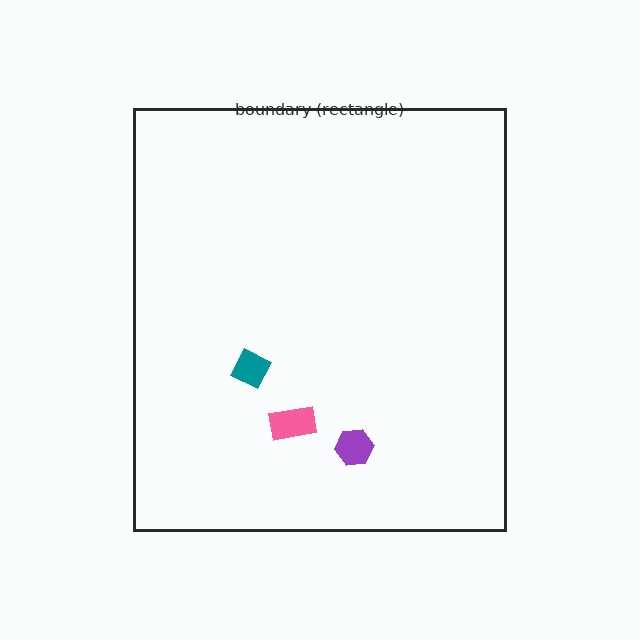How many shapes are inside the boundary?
3 inside, 0 outside.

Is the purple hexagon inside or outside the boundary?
Inside.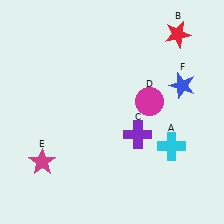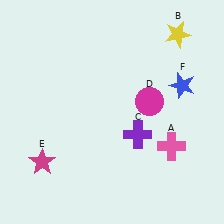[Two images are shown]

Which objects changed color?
A changed from cyan to pink. B changed from red to yellow.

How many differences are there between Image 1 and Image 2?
There are 2 differences between the two images.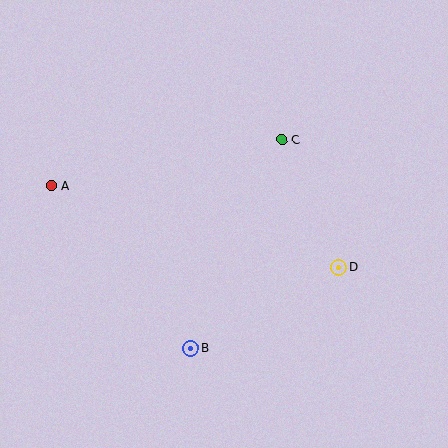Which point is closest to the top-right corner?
Point C is closest to the top-right corner.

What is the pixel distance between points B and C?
The distance between B and C is 228 pixels.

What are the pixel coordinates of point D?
Point D is at (338, 267).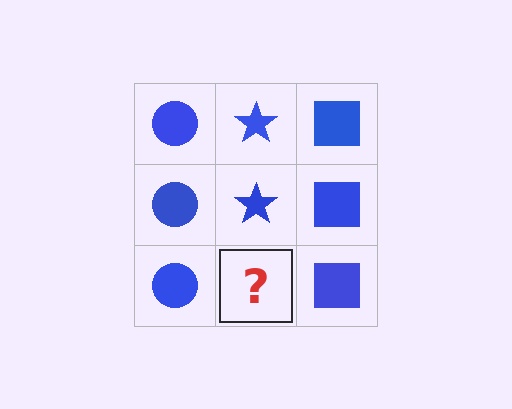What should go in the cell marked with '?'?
The missing cell should contain a blue star.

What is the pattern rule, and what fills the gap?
The rule is that each column has a consistent shape. The gap should be filled with a blue star.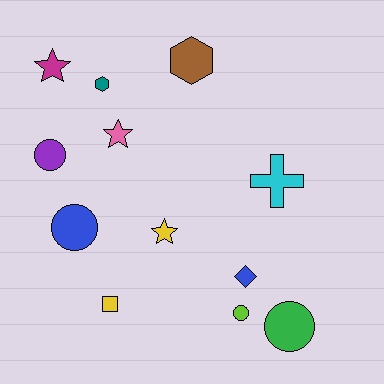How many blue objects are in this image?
There are 2 blue objects.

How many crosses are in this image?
There is 1 cross.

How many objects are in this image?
There are 12 objects.